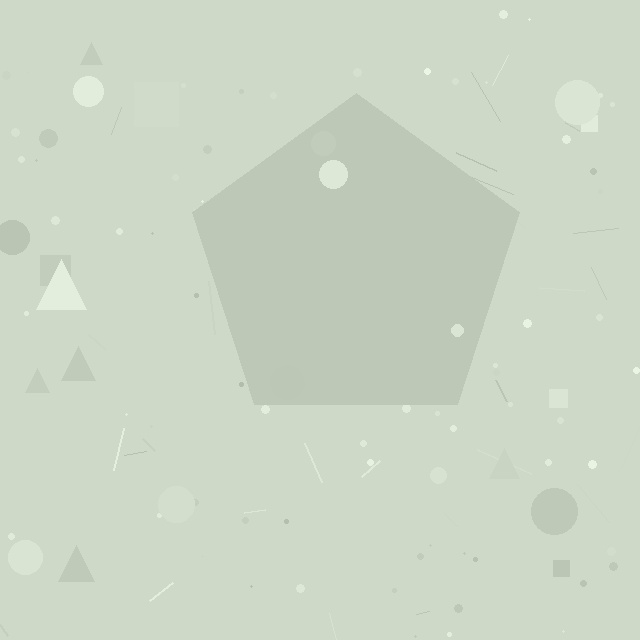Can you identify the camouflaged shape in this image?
The camouflaged shape is a pentagon.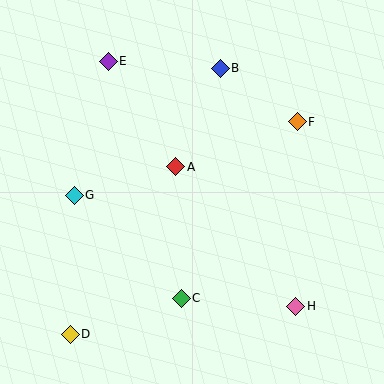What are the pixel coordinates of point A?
Point A is at (176, 167).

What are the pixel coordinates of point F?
Point F is at (297, 122).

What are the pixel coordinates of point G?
Point G is at (74, 195).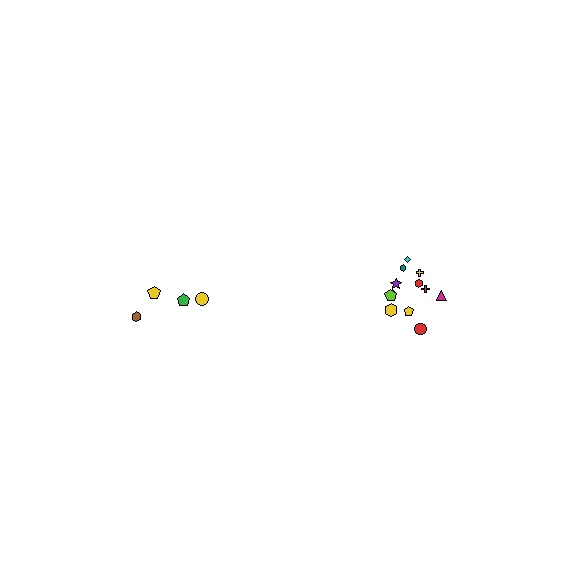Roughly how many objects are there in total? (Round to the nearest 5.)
Roughly 15 objects in total.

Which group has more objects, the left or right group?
The right group.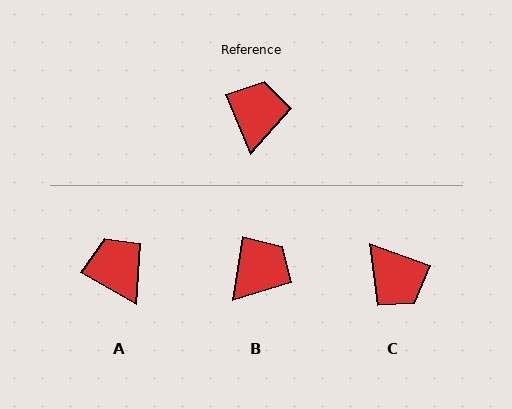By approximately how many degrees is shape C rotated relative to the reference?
Approximately 132 degrees clockwise.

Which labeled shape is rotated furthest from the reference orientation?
C, about 132 degrees away.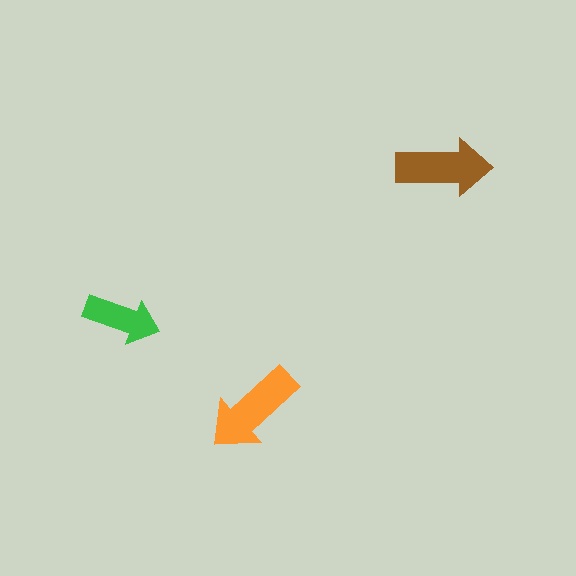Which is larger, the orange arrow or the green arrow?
The orange one.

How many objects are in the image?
There are 3 objects in the image.